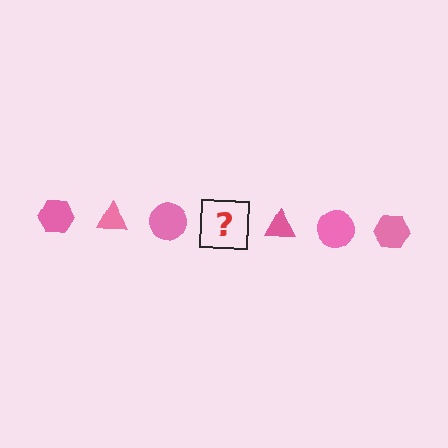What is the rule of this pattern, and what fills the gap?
The rule is that the pattern cycles through hexagon, triangle, circle shapes in pink. The gap should be filled with a pink hexagon.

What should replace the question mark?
The question mark should be replaced with a pink hexagon.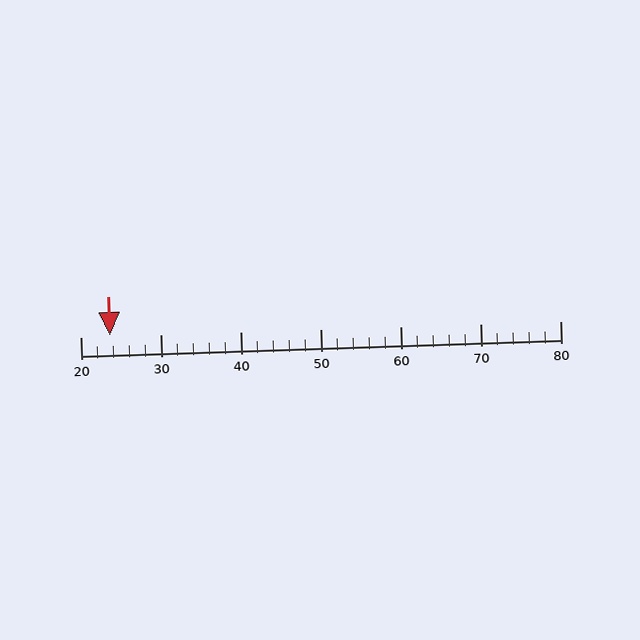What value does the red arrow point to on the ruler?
The red arrow points to approximately 24.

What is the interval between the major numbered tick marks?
The major tick marks are spaced 10 units apart.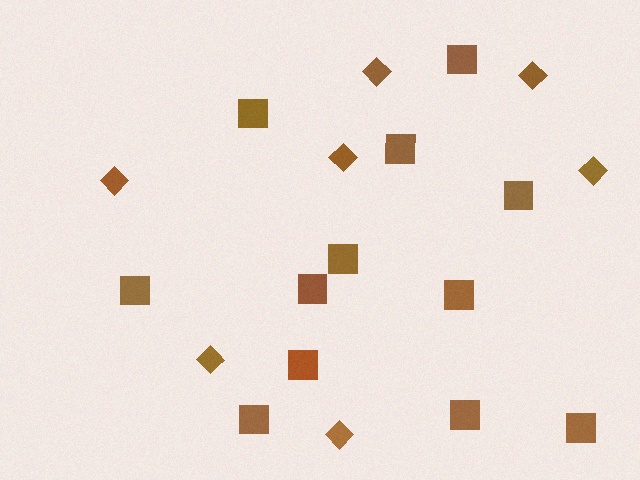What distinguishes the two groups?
There are 2 groups: one group of diamonds (7) and one group of squares (12).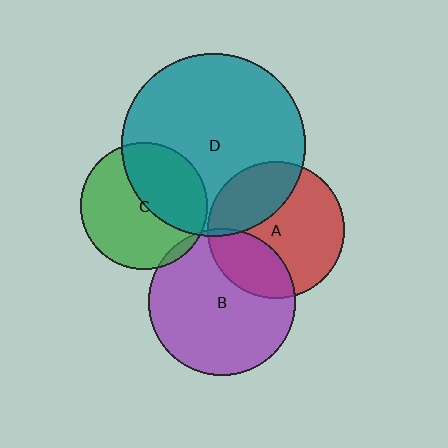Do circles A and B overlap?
Yes.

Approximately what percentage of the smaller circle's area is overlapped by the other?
Approximately 25%.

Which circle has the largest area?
Circle D (teal).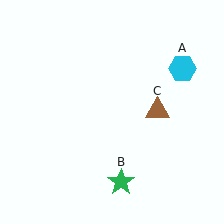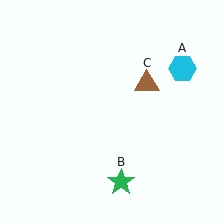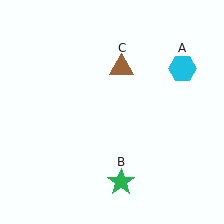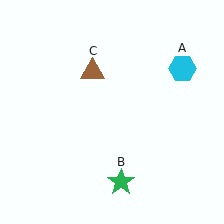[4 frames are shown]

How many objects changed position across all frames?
1 object changed position: brown triangle (object C).